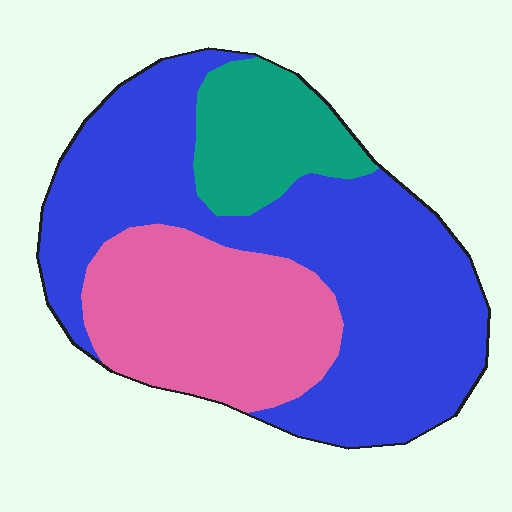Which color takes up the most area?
Blue, at roughly 55%.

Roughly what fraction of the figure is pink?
Pink takes up about one quarter (1/4) of the figure.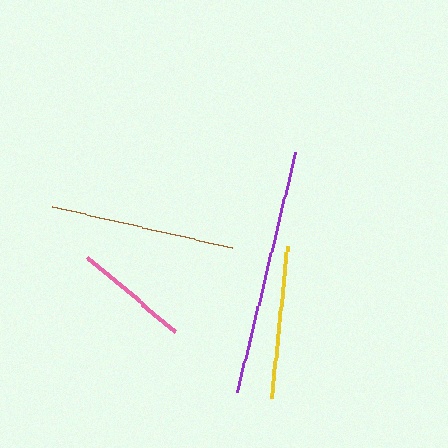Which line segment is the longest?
The purple line is the longest at approximately 247 pixels.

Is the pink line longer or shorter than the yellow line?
The yellow line is longer than the pink line.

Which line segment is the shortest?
The pink line is the shortest at approximately 115 pixels.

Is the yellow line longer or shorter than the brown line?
The brown line is longer than the yellow line.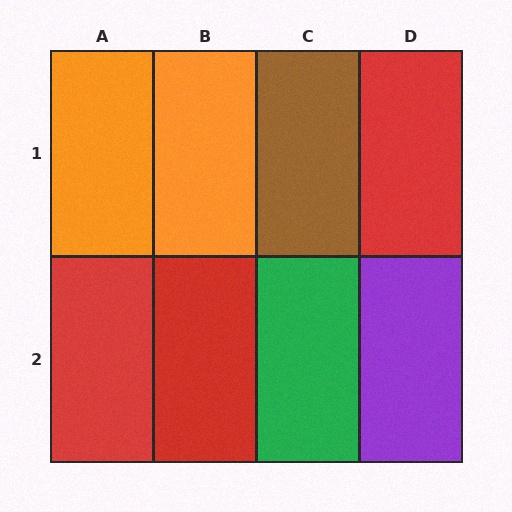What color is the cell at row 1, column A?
Orange.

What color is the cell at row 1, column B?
Orange.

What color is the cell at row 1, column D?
Red.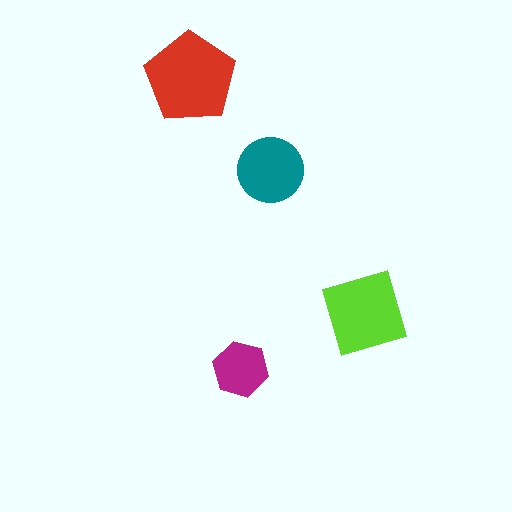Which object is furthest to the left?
The red pentagon is leftmost.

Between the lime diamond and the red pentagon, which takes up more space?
The red pentagon.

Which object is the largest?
The red pentagon.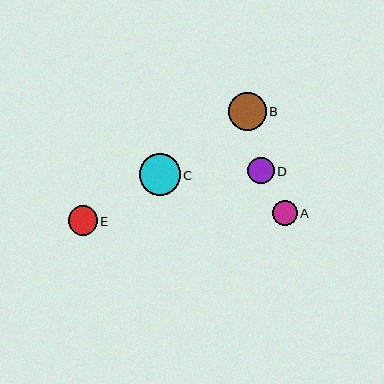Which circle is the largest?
Circle C is the largest with a size of approximately 41 pixels.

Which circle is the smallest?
Circle A is the smallest with a size of approximately 25 pixels.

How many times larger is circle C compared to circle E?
Circle C is approximately 1.4 times the size of circle E.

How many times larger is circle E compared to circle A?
Circle E is approximately 1.2 times the size of circle A.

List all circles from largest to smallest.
From largest to smallest: C, B, E, D, A.